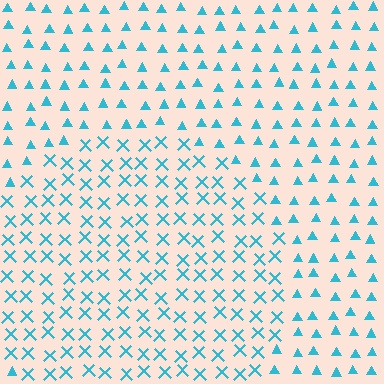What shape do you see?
I see a circle.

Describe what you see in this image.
The image is filled with small cyan elements arranged in a uniform grid. A circle-shaped region contains X marks, while the surrounding area contains triangles. The boundary is defined purely by the change in element shape.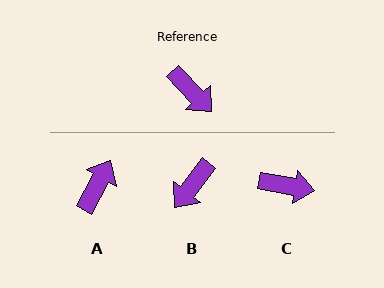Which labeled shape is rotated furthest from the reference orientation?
A, about 107 degrees away.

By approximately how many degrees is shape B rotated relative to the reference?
Approximately 81 degrees clockwise.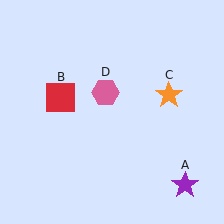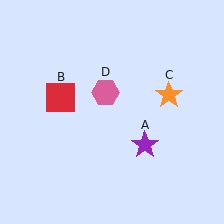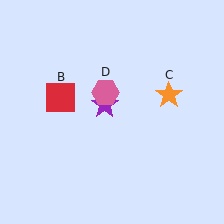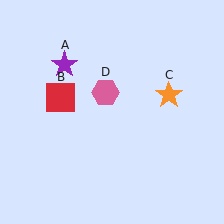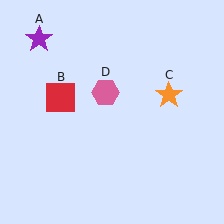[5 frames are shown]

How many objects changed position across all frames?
1 object changed position: purple star (object A).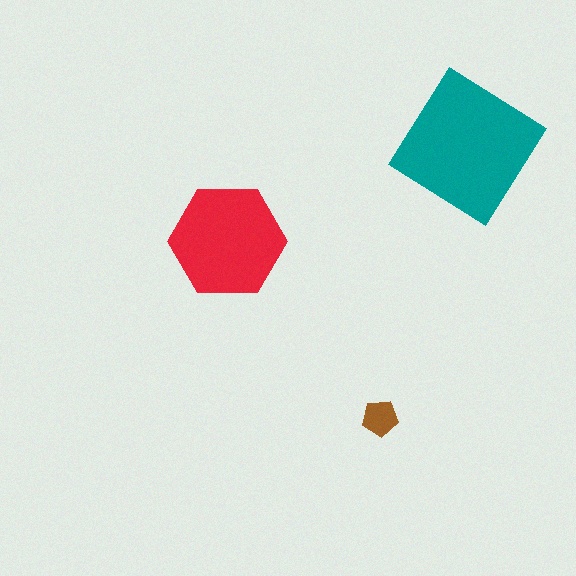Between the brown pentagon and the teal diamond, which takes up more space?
The teal diamond.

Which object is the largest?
The teal diamond.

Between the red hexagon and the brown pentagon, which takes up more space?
The red hexagon.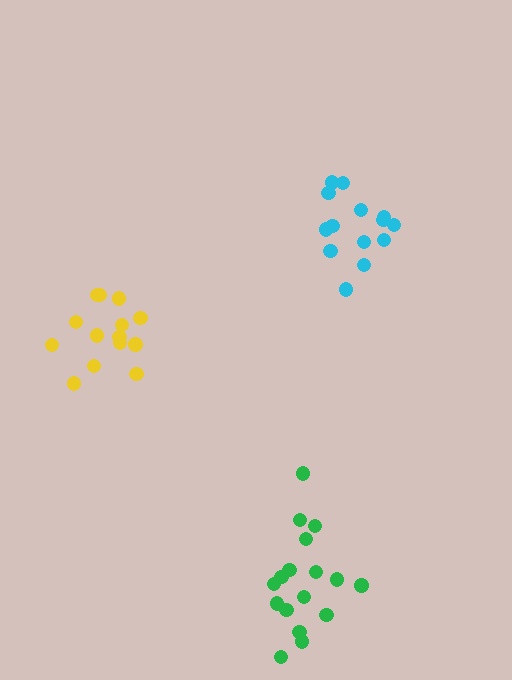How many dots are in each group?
Group 1: 14 dots, Group 2: 14 dots, Group 3: 17 dots (45 total).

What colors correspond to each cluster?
The clusters are colored: yellow, cyan, green.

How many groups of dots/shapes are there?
There are 3 groups.